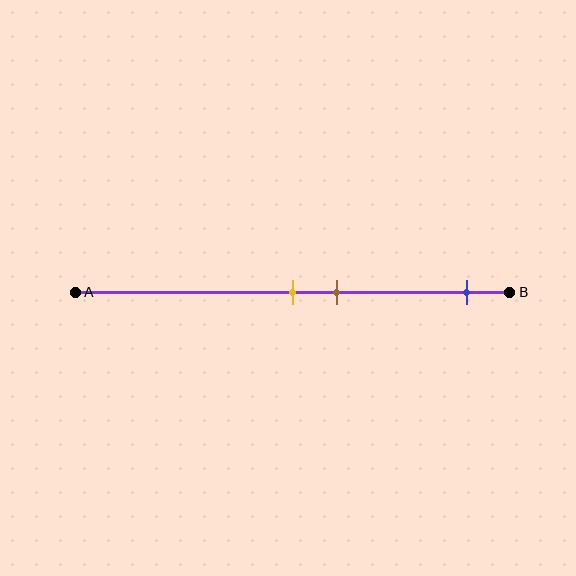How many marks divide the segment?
There are 3 marks dividing the segment.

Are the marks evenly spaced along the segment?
No, the marks are not evenly spaced.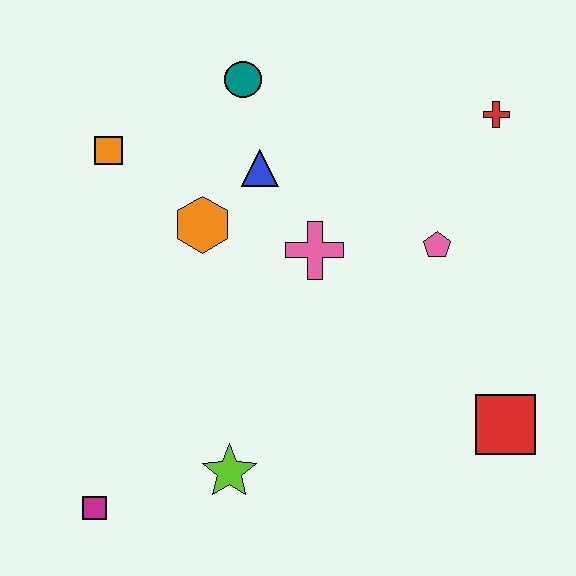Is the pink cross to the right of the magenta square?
Yes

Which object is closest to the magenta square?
The lime star is closest to the magenta square.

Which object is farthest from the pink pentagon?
The magenta square is farthest from the pink pentagon.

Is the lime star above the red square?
No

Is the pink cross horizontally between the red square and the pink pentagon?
No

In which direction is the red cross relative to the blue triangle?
The red cross is to the right of the blue triangle.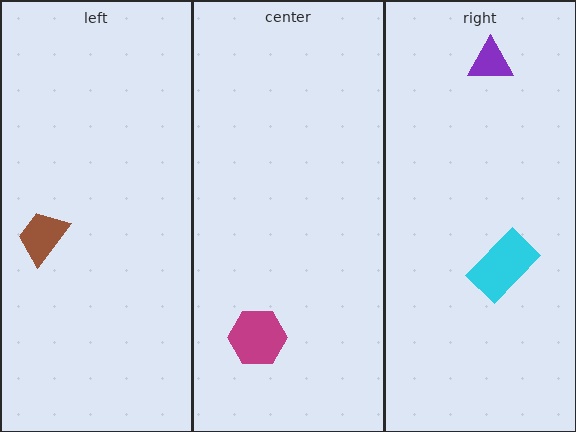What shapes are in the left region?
The brown trapezoid.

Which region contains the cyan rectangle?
The right region.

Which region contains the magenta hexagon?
The center region.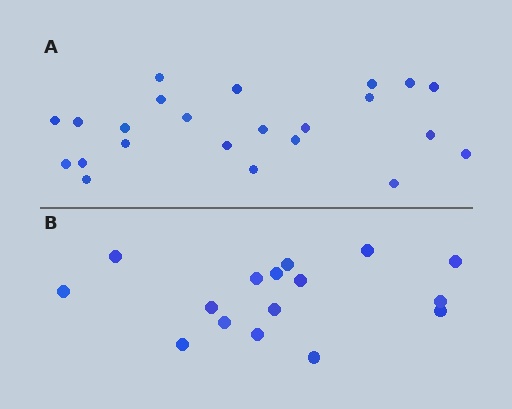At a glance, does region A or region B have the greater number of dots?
Region A (the top region) has more dots.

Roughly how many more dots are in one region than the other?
Region A has roughly 8 or so more dots than region B.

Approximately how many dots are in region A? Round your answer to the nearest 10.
About 20 dots. (The exact count is 23, which rounds to 20.)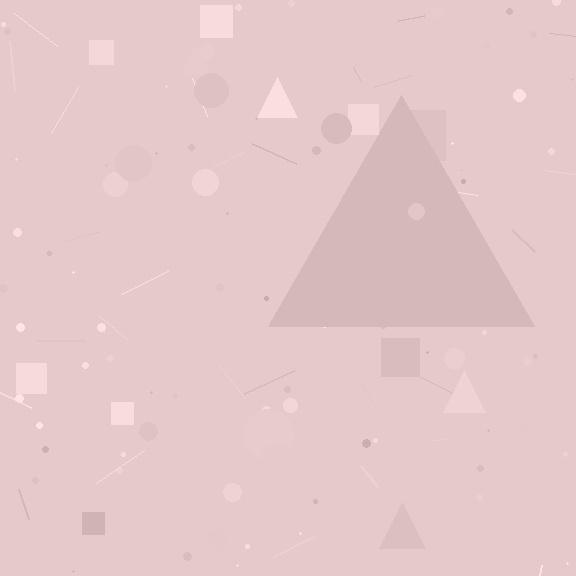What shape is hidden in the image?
A triangle is hidden in the image.